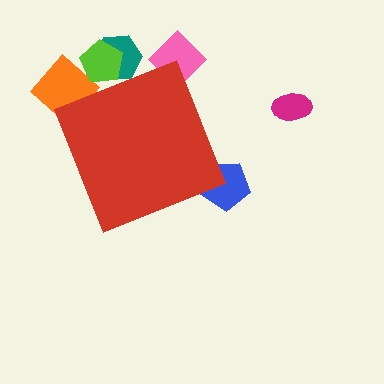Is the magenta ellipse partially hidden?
No, the magenta ellipse is fully visible.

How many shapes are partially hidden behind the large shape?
5 shapes are partially hidden.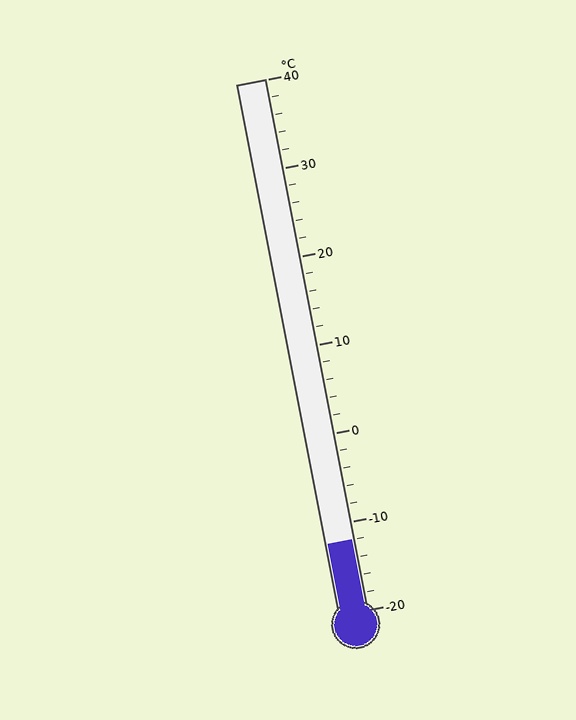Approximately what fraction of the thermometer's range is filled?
The thermometer is filled to approximately 15% of its range.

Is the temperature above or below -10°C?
The temperature is below -10°C.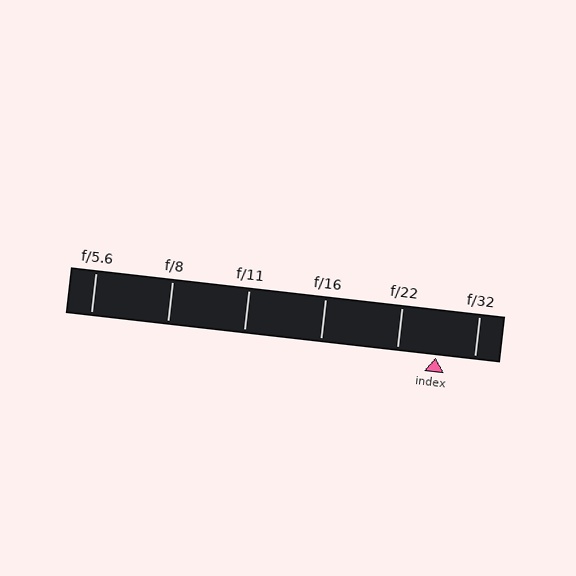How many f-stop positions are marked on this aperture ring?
There are 6 f-stop positions marked.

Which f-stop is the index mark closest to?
The index mark is closest to f/32.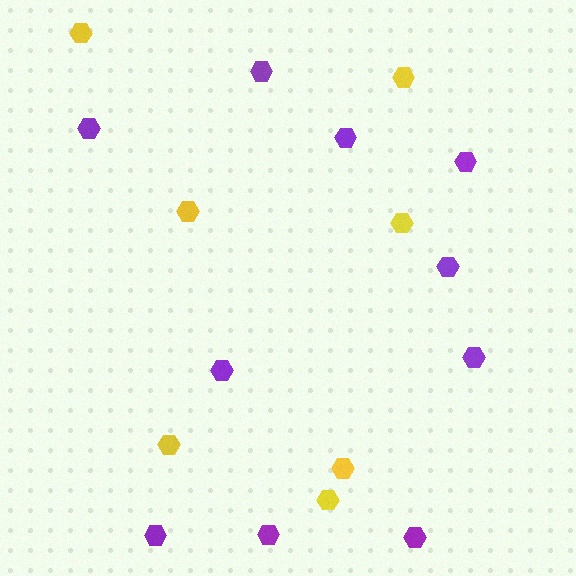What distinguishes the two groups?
There are 2 groups: one group of yellow hexagons (7) and one group of purple hexagons (10).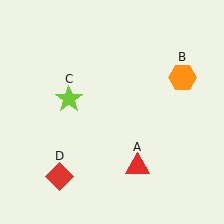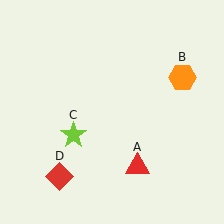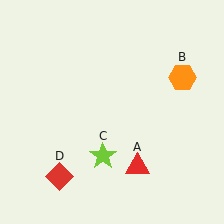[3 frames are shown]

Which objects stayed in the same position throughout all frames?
Red triangle (object A) and orange hexagon (object B) and red diamond (object D) remained stationary.